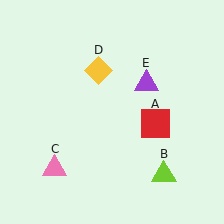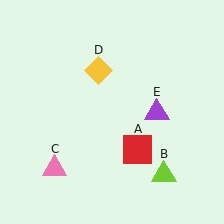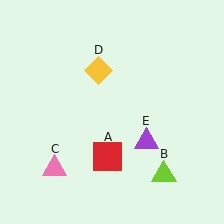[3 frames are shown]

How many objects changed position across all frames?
2 objects changed position: red square (object A), purple triangle (object E).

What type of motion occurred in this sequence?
The red square (object A), purple triangle (object E) rotated clockwise around the center of the scene.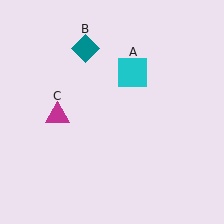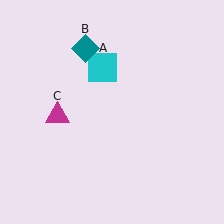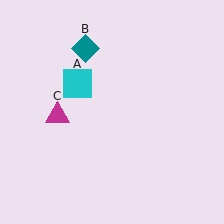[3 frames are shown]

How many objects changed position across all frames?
1 object changed position: cyan square (object A).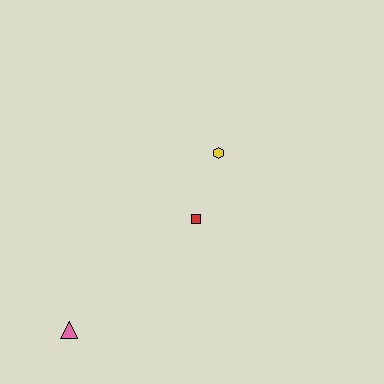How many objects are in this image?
There are 3 objects.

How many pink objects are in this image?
There is 1 pink object.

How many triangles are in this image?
There is 1 triangle.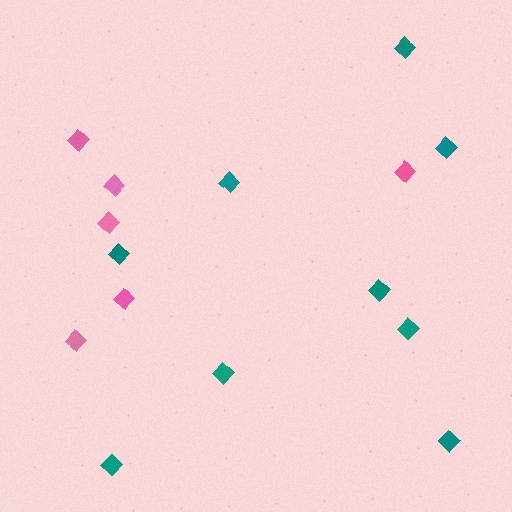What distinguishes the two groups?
There are 2 groups: one group of pink diamonds (6) and one group of teal diamonds (9).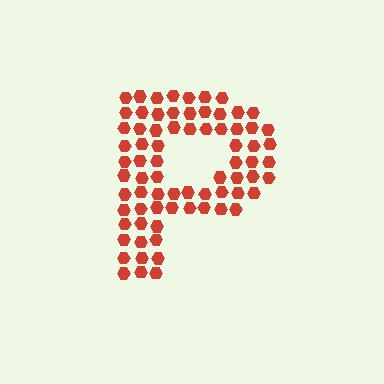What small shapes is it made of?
It is made of small hexagons.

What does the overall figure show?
The overall figure shows the letter P.